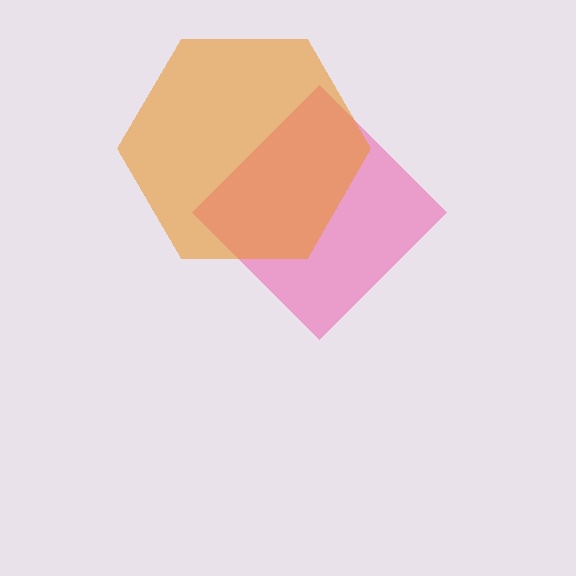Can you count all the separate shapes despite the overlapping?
Yes, there are 2 separate shapes.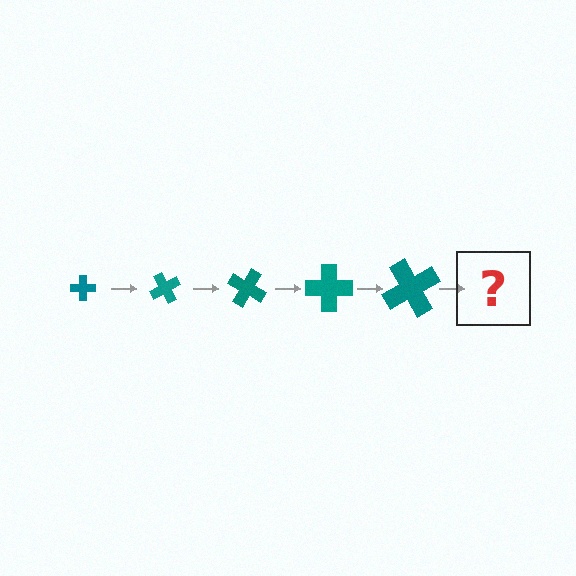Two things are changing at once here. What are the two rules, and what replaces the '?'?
The two rules are that the cross grows larger each step and it rotates 60 degrees each step. The '?' should be a cross, larger than the previous one and rotated 300 degrees from the start.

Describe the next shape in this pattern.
It should be a cross, larger than the previous one and rotated 300 degrees from the start.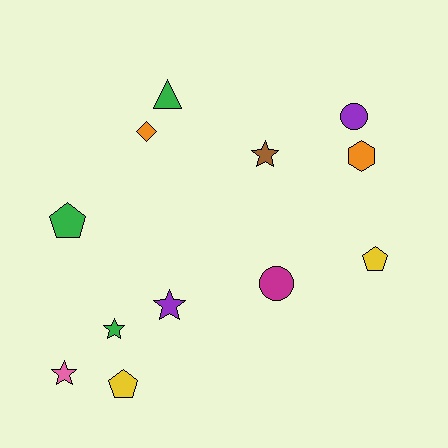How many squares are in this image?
There are no squares.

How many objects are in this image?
There are 12 objects.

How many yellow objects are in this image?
There are 2 yellow objects.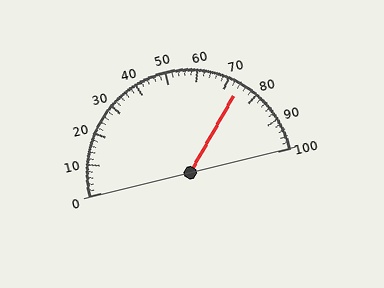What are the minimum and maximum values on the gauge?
The gauge ranges from 0 to 100.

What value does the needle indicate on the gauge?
The needle indicates approximately 74.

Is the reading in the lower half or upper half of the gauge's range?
The reading is in the upper half of the range (0 to 100).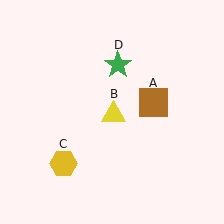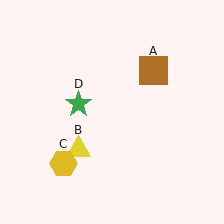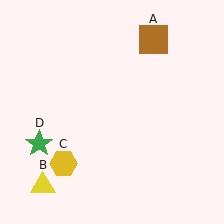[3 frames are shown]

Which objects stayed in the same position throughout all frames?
Yellow hexagon (object C) remained stationary.